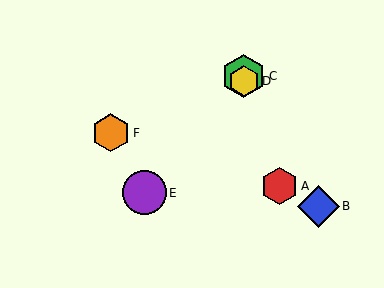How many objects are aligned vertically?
2 objects (C, D) are aligned vertically.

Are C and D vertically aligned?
Yes, both are at x≈244.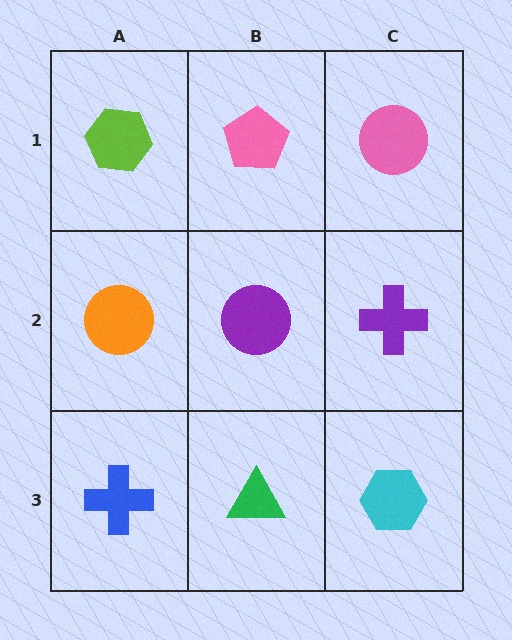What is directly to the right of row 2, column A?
A purple circle.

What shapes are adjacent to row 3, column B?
A purple circle (row 2, column B), a blue cross (row 3, column A), a cyan hexagon (row 3, column C).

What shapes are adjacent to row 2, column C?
A pink circle (row 1, column C), a cyan hexagon (row 3, column C), a purple circle (row 2, column B).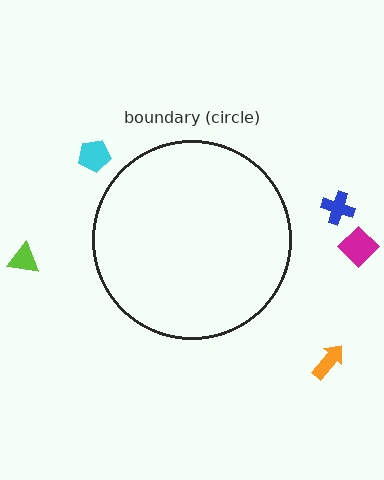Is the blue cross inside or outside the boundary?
Outside.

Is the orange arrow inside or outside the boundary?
Outside.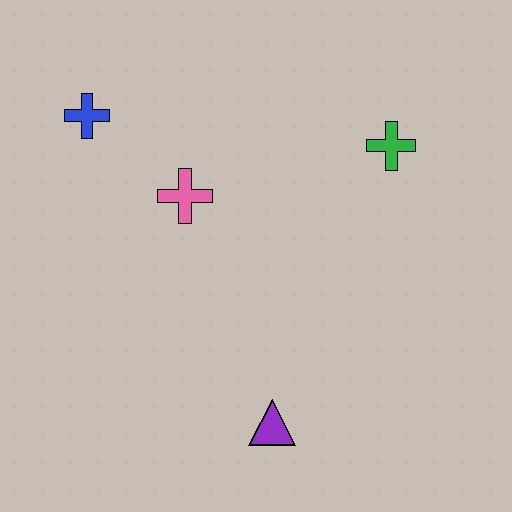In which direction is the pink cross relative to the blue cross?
The pink cross is to the right of the blue cross.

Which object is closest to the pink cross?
The blue cross is closest to the pink cross.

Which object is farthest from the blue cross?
The purple triangle is farthest from the blue cross.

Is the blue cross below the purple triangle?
No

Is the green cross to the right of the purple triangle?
Yes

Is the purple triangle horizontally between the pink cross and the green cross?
Yes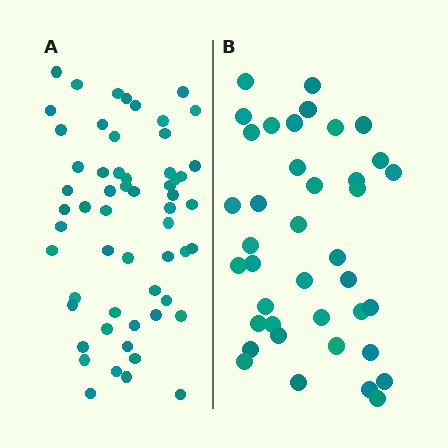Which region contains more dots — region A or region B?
Region A (the left region) has more dots.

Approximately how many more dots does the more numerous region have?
Region A has approximately 20 more dots than region B.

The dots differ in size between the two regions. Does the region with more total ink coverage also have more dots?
No. Region B has more total ink coverage because its dots are larger, but region A actually contains more individual dots. Total area can be misleading — the number of items is what matters here.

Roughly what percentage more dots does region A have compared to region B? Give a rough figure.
About 45% more.